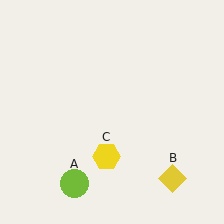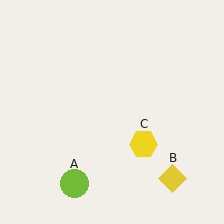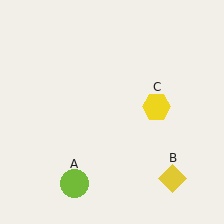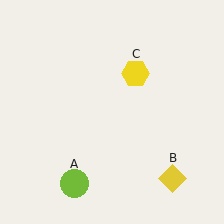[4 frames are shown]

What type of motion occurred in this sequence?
The yellow hexagon (object C) rotated counterclockwise around the center of the scene.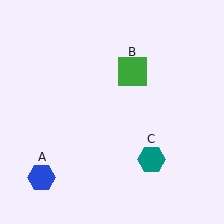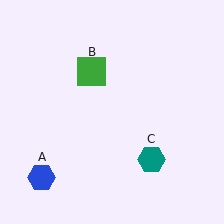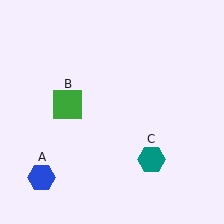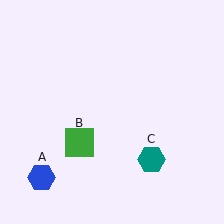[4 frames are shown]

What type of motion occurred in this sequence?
The green square (object B) rotated counterclockwise around the center of the scene.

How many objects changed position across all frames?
1 object changed position: green square (object B).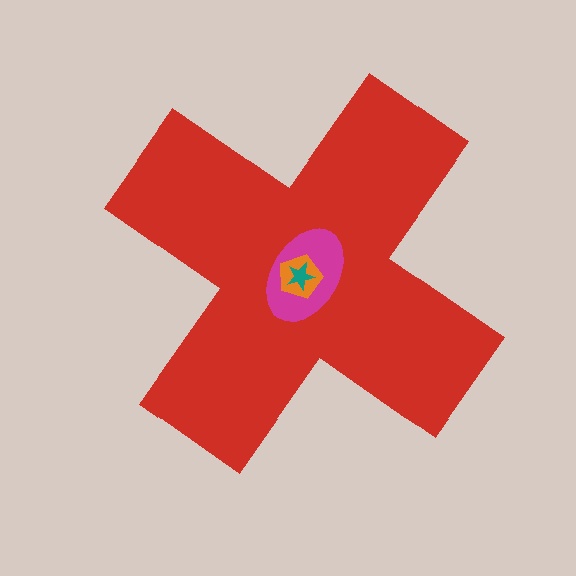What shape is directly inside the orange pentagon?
The teal star.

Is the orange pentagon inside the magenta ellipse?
Yes.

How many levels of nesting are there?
4.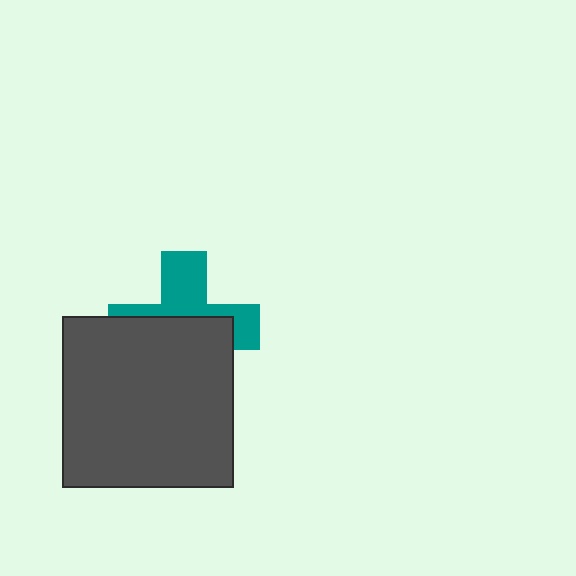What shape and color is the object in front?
The object in front is a dark gray square.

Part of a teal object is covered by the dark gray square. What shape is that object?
It is a cross.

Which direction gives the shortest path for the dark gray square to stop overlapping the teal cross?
Moving down gives the shortest separation.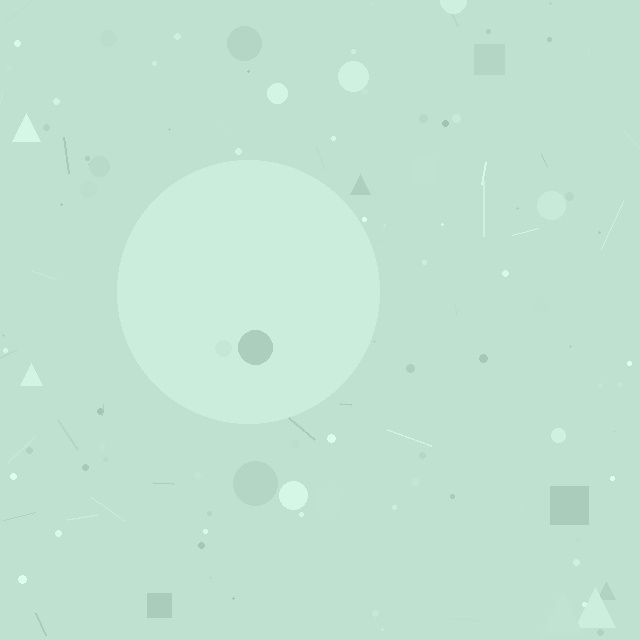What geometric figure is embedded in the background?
A circle is embedded in the background.